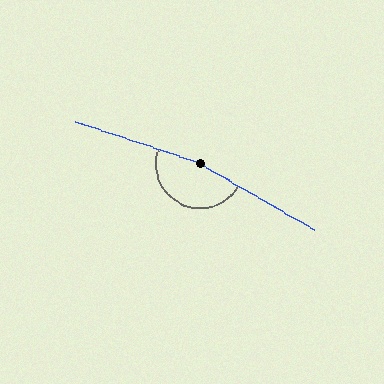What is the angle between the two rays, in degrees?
Approximately 169 degrees.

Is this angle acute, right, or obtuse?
It is obtuse.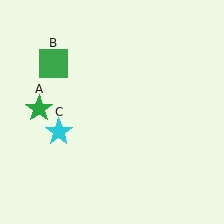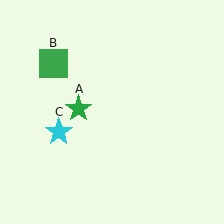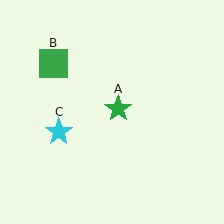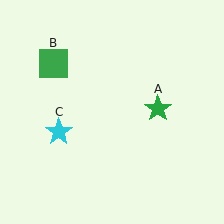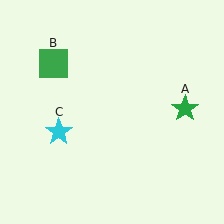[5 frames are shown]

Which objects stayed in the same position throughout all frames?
Green square (object B) and cyan star (object C) remained stationary.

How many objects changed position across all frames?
1 object changed position: green star (object A).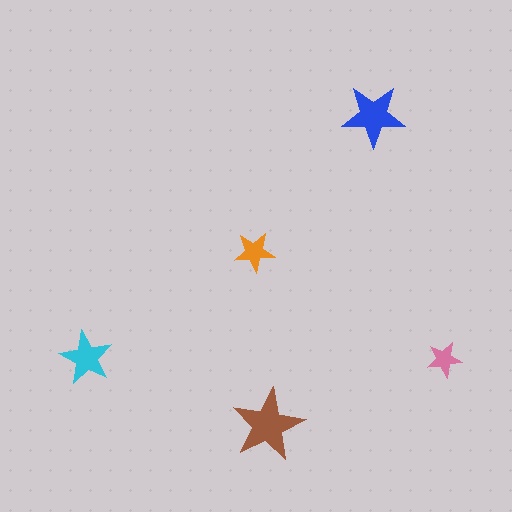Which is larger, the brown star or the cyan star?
The brown one.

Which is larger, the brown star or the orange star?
The brown one.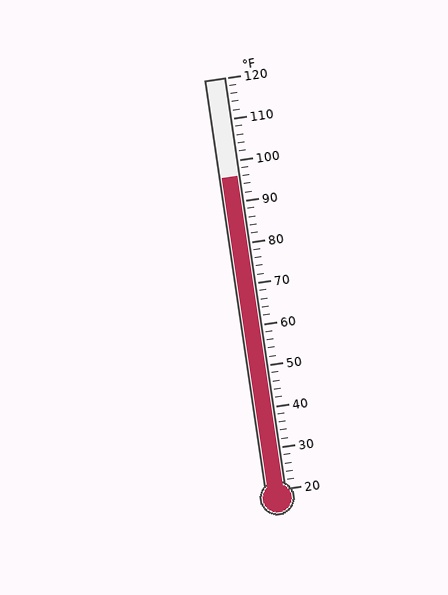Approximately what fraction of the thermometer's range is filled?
The thermometer is filled to approximately 75% of its range.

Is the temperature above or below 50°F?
The temperature is above 50°F.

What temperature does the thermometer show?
The thermometer shows approximately 96°F.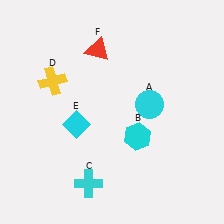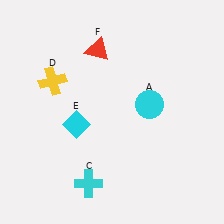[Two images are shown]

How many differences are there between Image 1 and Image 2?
There is 1 difference between the two images.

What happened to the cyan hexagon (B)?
The cyan hexagon (B) was removed in Image 2. It was in the bottom-right area of Image 1.